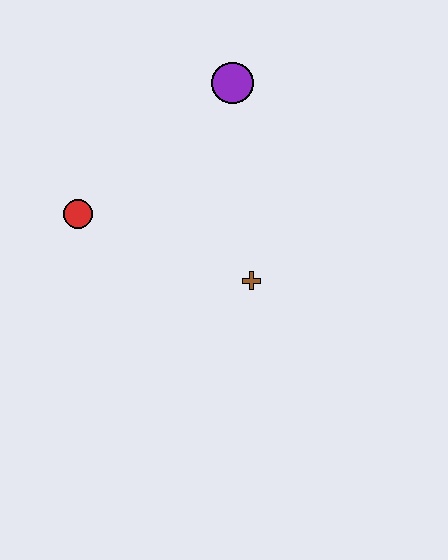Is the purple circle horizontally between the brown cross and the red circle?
Yes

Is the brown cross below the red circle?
Yes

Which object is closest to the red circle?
The brown cross is closest to the red circle.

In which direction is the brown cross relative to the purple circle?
The brown cross is below the purple circle.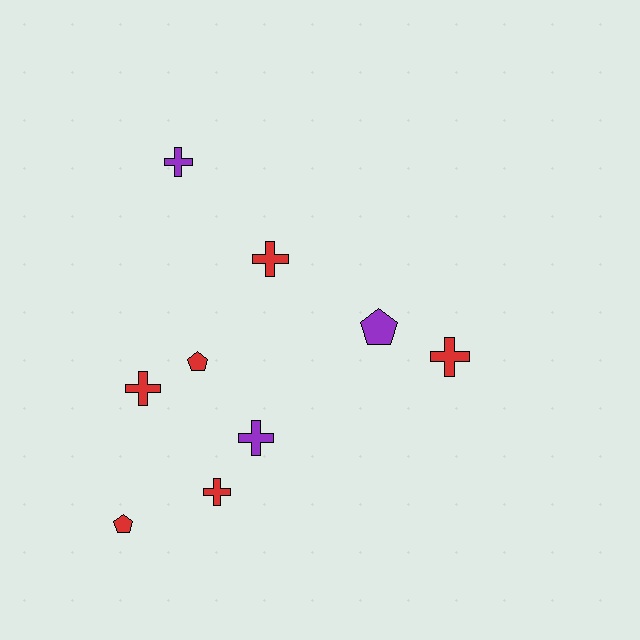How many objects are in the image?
There are 9 objects.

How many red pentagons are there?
There are 2 red pentagons.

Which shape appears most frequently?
Cross, with 6 objects.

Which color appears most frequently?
Red, with 6 objects.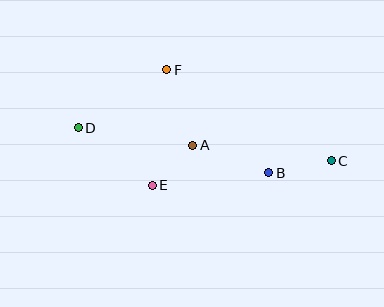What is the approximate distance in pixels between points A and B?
The distance between A and B is approximately 81 pixels.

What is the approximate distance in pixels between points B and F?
The distance between B and F is approximately 145 pixels.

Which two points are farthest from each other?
Points C and D are farthest from each other.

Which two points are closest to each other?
Points A and E are closest to each other.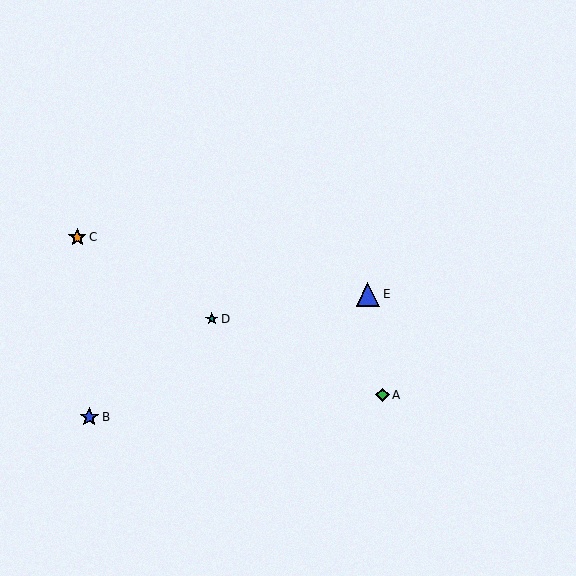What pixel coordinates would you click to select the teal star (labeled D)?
Click at (212, 319) to select the teal star D.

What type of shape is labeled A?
Shape A is a green diamond.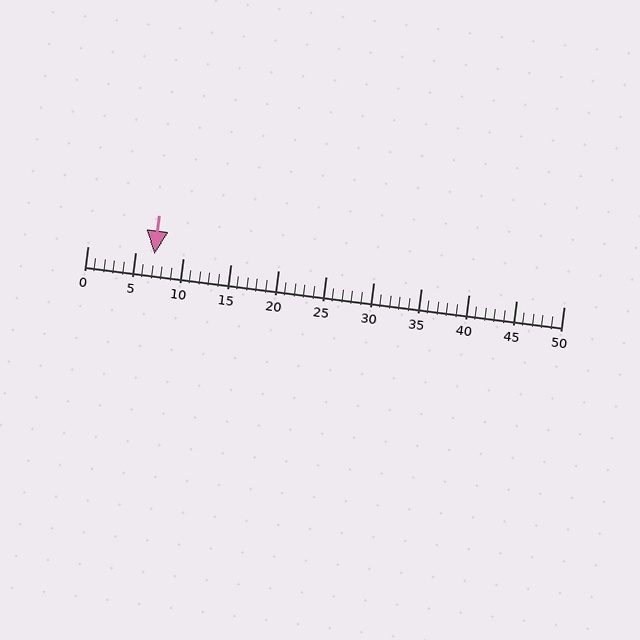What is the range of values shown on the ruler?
The ruler shows values from 0 to 50.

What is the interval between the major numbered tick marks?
The major tick marks are spaced 5 units apart.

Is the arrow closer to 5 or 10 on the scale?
The arrow is closer to 5.